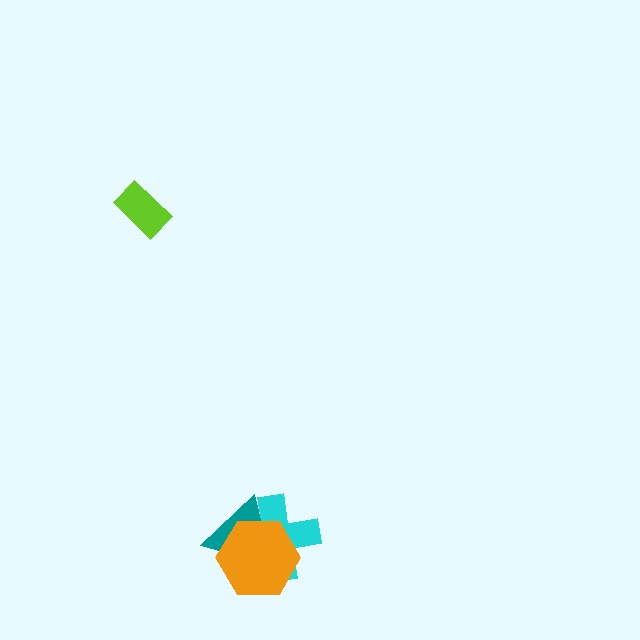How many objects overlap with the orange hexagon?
2 objects overlap with the orange hexagon.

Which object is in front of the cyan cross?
The orange hexagon is in front of the cyan cross.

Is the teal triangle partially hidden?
Yes, it is partially covered by another shape.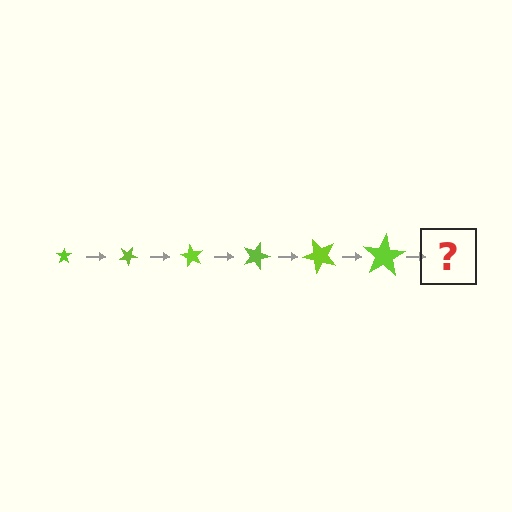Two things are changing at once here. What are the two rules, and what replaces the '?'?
The two rules are that the star grows larger each step and it rotates 30 degrees each step. The '?' should be a star, larger than the previous one and rotated 180 degrees from the start.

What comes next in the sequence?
The next element should be a star, larger than the previous one and rotated 180 degrees from the start.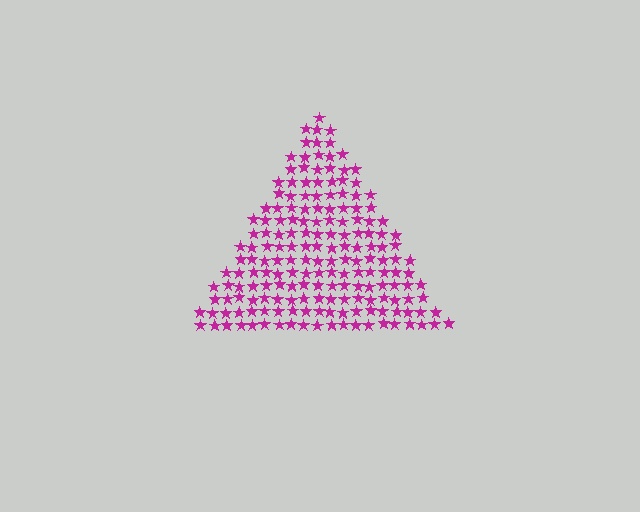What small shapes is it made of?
It is made of small stars.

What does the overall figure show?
The overall figure shows a triangle.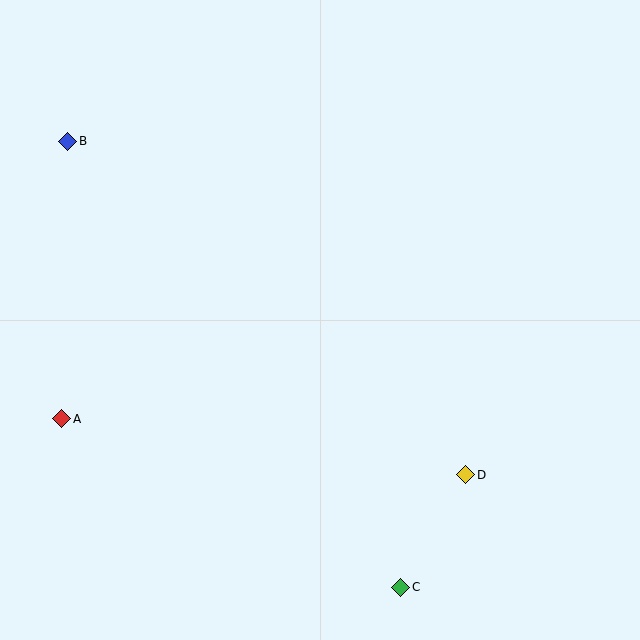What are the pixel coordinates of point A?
Point A is at (62, 419).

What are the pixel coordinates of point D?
Point D is at (466, 475).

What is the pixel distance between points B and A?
The distance between B and A is 278 pixels.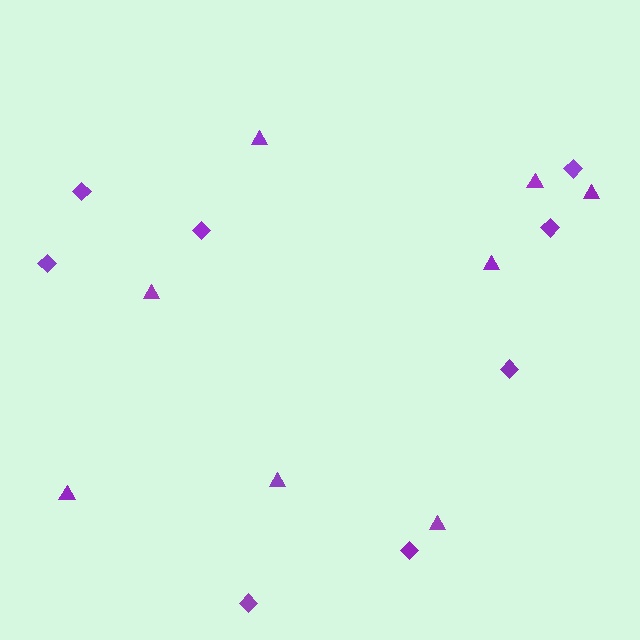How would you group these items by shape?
There are 2 groups: one group of triangles (8) and one group of diamonds (8).